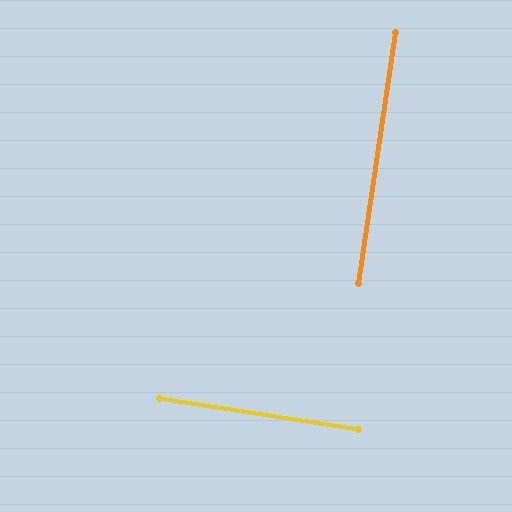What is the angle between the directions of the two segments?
Approximately 90 degrees.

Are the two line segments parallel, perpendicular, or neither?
Perpendicular — they meet at approximately 90°.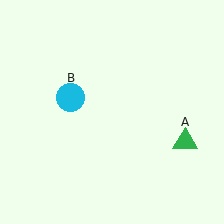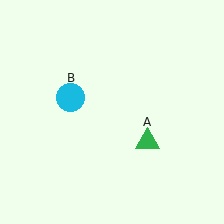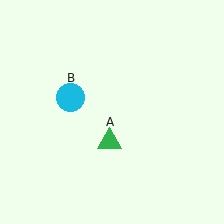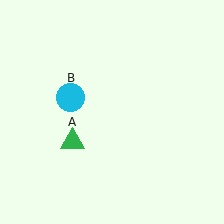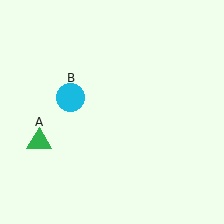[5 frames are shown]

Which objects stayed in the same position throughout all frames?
Cyan circle (object B) remained stationary.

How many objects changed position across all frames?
1 object changed position: green triangle (object A).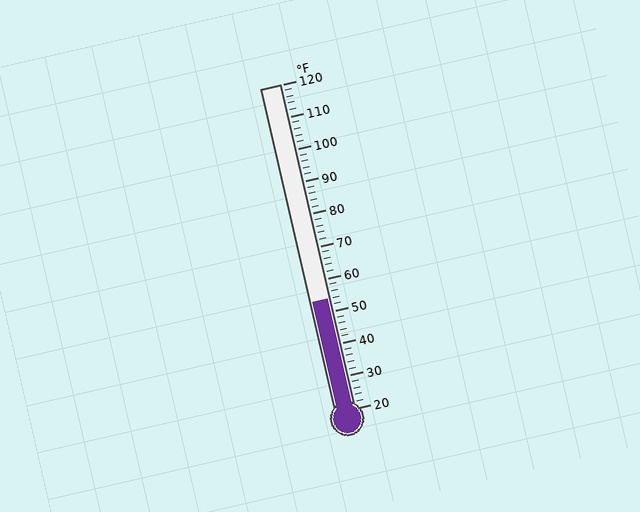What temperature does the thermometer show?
The thermometer shows approximately 54°F.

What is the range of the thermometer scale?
The thermometer scale ranges from 20°F to 120°F.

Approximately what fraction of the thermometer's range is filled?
The thermometer is filled to approximately 35% of its range.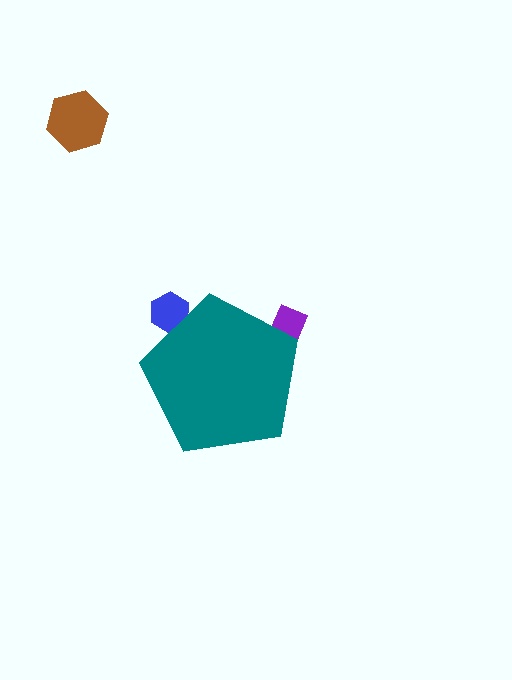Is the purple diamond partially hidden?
Yes, the purple diamond is partially hidden behind the teal pentagon.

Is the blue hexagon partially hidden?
Yes, the blue hexagon is partially hidden behind the teal pentagon.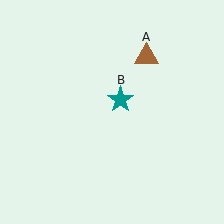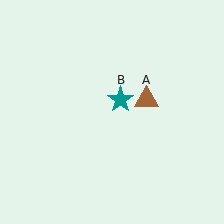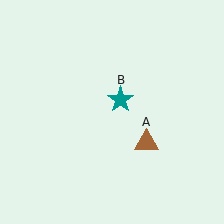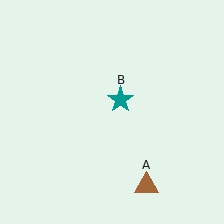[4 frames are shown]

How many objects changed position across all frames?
1 object changed position: brown triangle (object A).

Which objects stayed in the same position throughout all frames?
Teal star (object B) remained stationary.